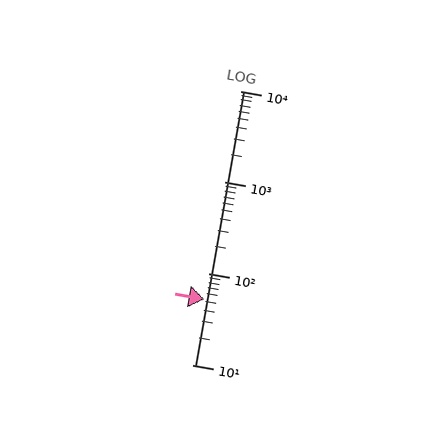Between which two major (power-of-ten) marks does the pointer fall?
The pointer is between 10 and 100.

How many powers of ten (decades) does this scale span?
The scale spans 3 decades, from 10 to 10000.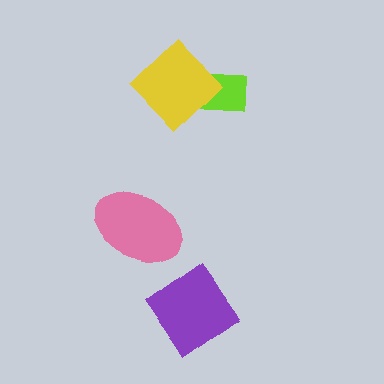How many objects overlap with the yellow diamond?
1 object overlaps with the yellow diamond.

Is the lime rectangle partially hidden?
Yes, it is partially covered by another shape.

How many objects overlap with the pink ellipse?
0 objects overlap with the pink ellipse.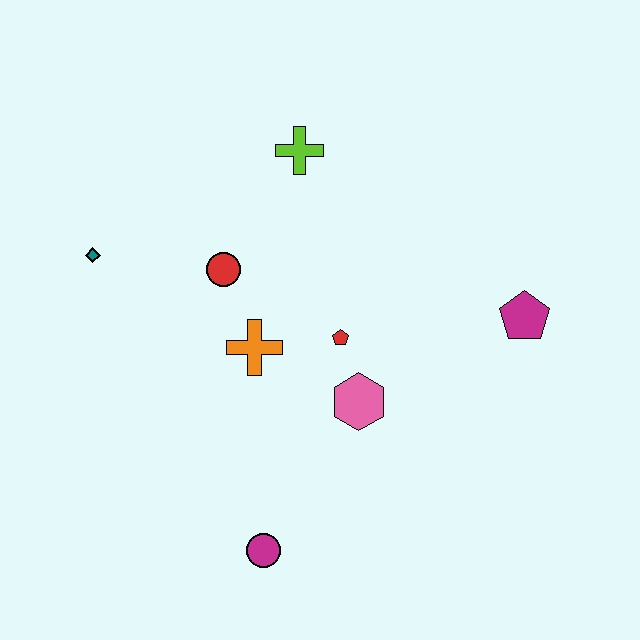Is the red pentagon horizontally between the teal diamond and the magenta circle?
No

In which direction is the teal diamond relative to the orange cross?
The teal diamond is to the left of the orange cross.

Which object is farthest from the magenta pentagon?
The teal diamond is farthest from the magenta pentagon.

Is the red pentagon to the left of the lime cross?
No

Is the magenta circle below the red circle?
Yes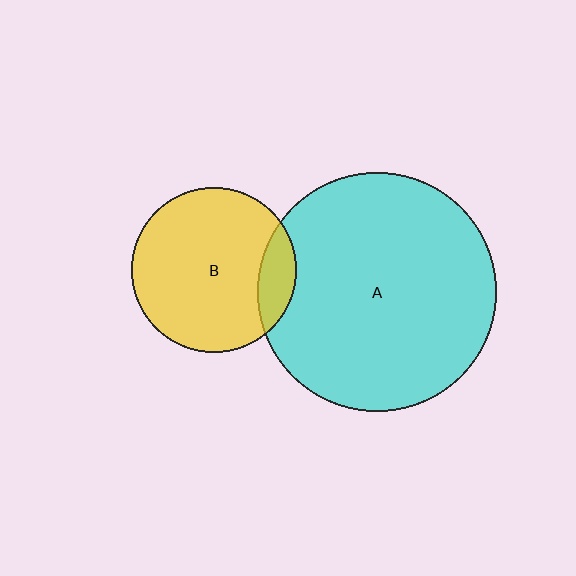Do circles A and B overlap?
Yes.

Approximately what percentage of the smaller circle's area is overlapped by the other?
Approximately 15%.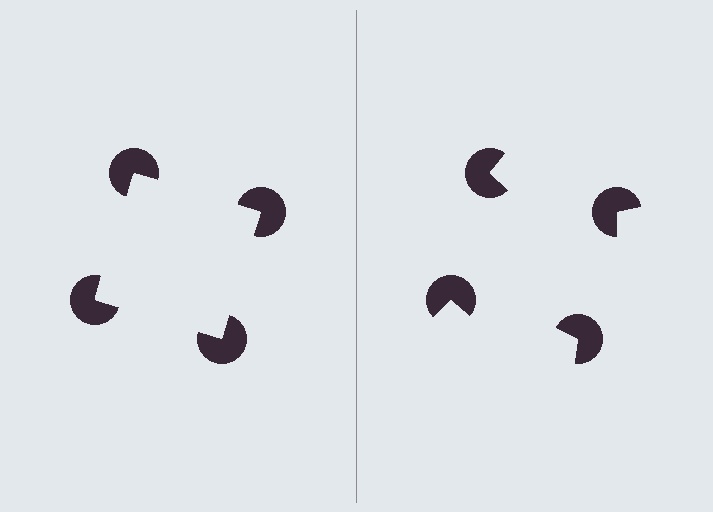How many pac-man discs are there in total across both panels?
8 — 4 on each side.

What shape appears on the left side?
An illusory square.